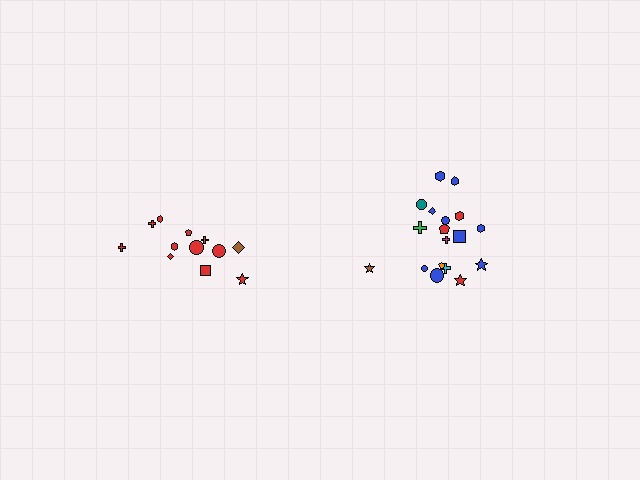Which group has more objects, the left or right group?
The right group.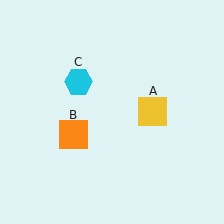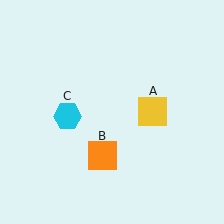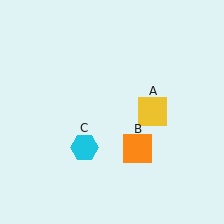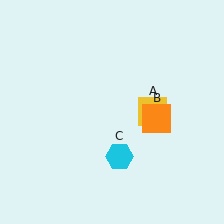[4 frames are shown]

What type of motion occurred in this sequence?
The orange square (object B), cyan hexagon (object C) rotated counterclockwise around the center of the scene.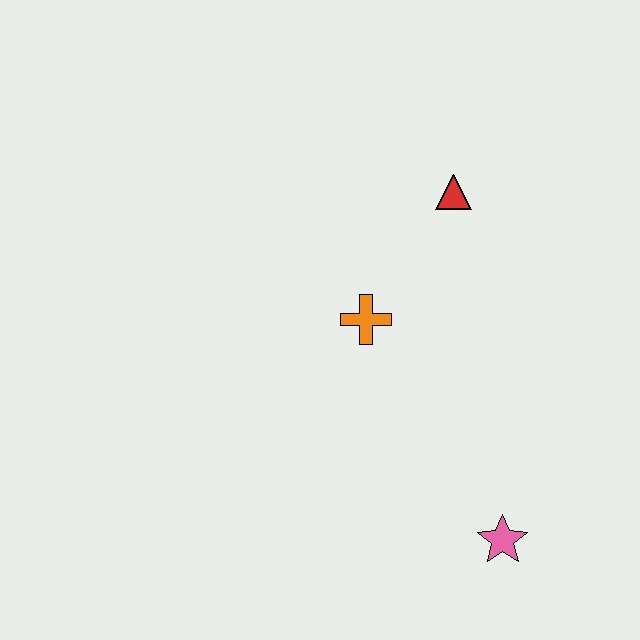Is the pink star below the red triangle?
Yes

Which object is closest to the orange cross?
The red triangle is closest to the orange cross.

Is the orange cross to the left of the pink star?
Yes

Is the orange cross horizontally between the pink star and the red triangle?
No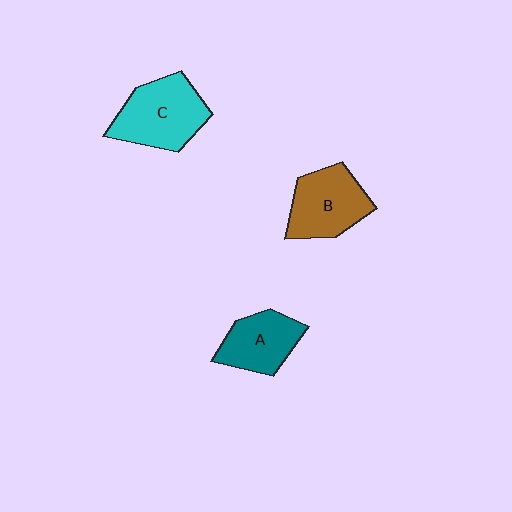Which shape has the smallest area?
Shape A (teal).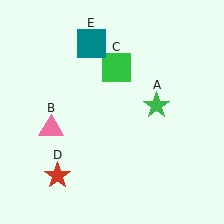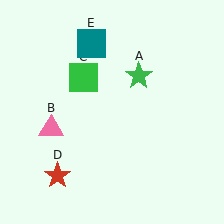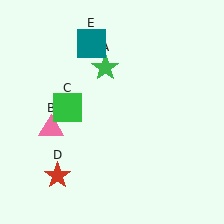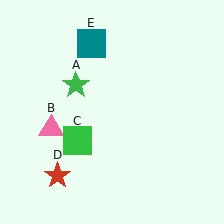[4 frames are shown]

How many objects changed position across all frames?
2 objects changed position: green star (object A), green square (object C).